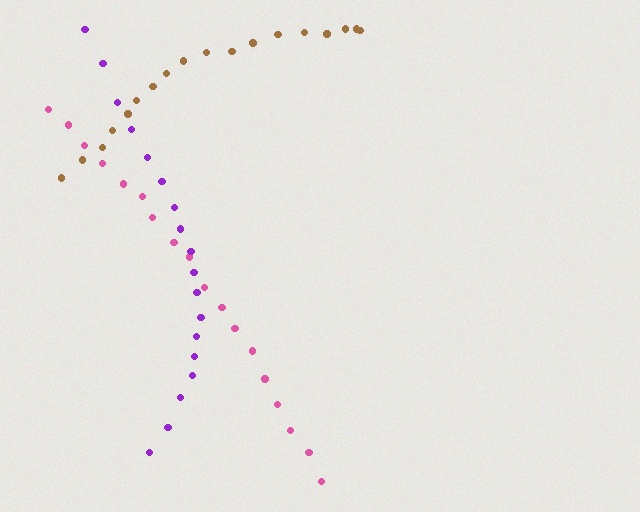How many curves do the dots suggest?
There are 3 distinct paths.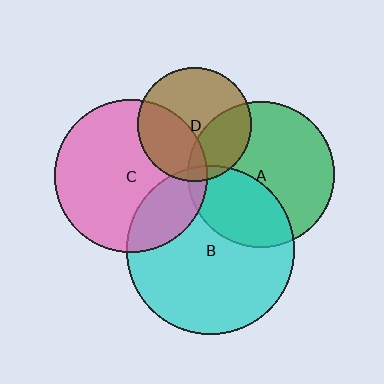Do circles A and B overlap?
Yes.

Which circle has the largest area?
Circle B (cyan).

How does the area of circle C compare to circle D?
Approximately 1.8 times.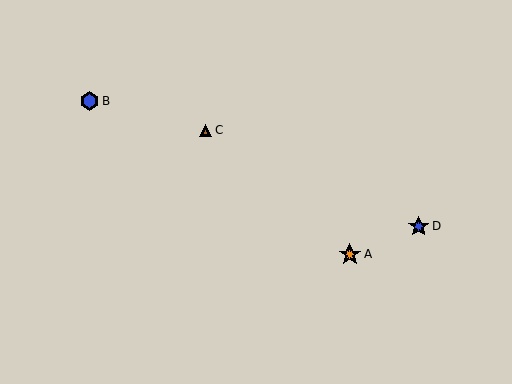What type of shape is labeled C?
Shape C is a brown triangle.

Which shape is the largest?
The orange star (labeled A) is the largest.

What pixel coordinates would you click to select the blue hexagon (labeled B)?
Click at (90, 101) to select the blue hexagon B.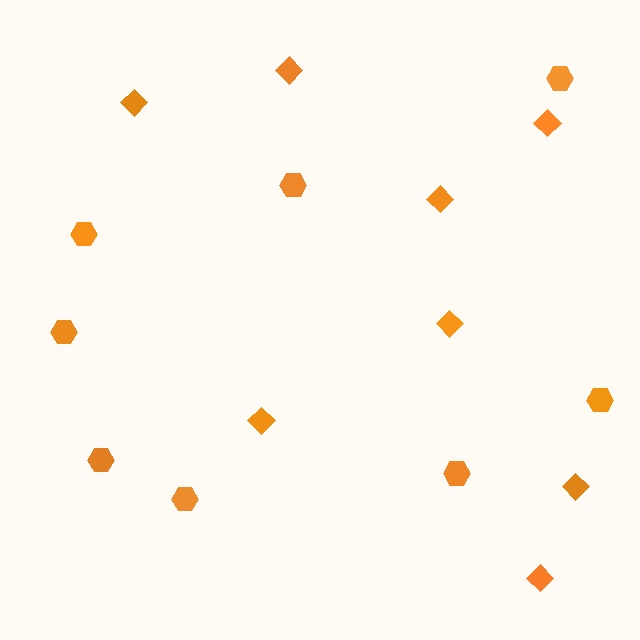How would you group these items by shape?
There are 2 groups: one group of diamonds (8) and one group of hexagons (8).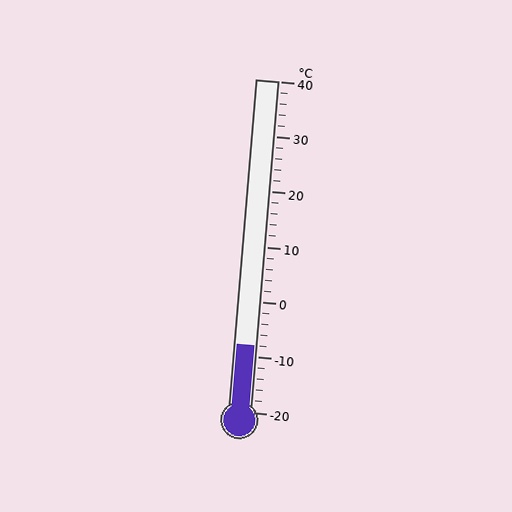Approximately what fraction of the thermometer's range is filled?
The thermometer is filled to approximately 20% of its range.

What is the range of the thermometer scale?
The thermometer scale ranges from -20°C to 40°C.